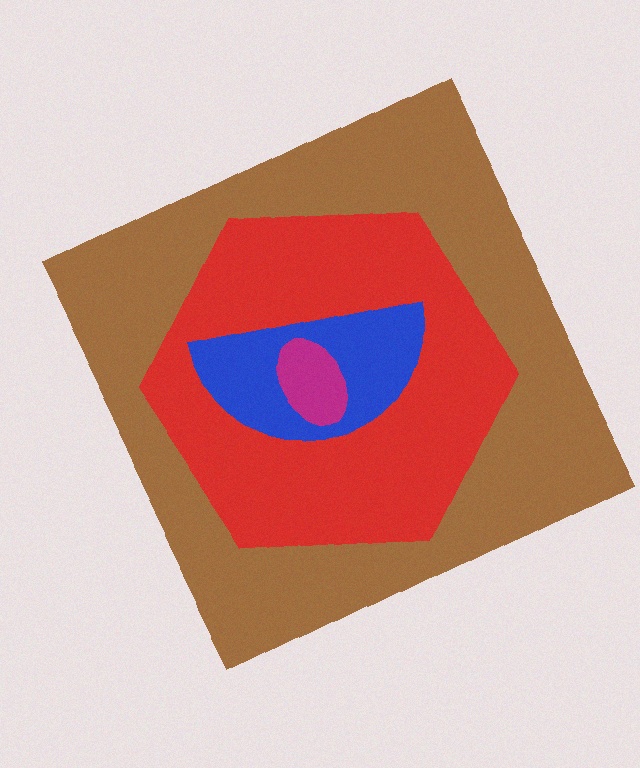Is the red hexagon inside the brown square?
Yes.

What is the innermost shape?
The magenta ellipse.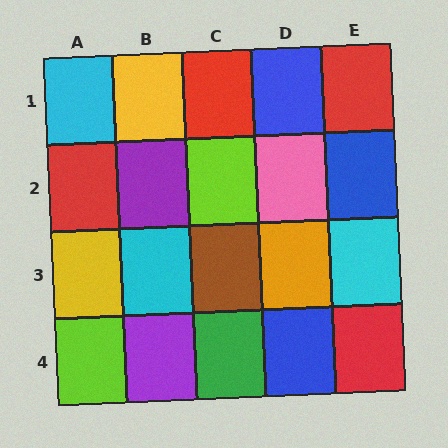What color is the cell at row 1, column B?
Yellow.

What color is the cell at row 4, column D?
Blue.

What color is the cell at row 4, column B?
Purple.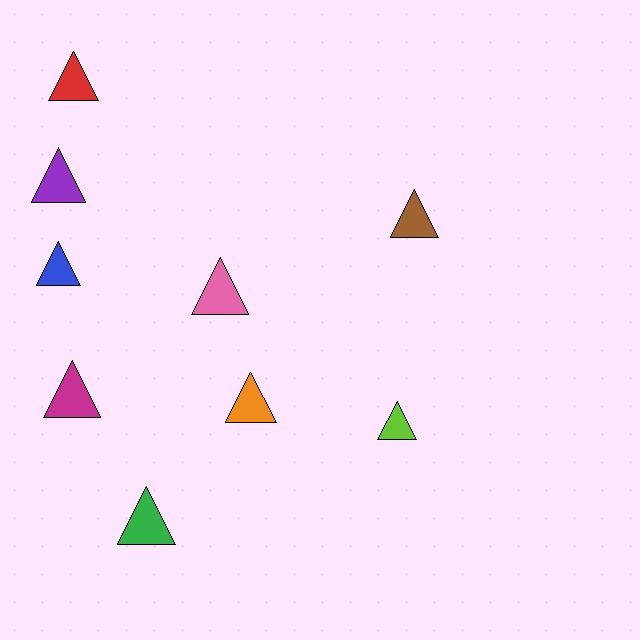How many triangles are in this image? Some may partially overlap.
There are 9 triangles.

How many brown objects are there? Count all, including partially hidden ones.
There is 1 brown object.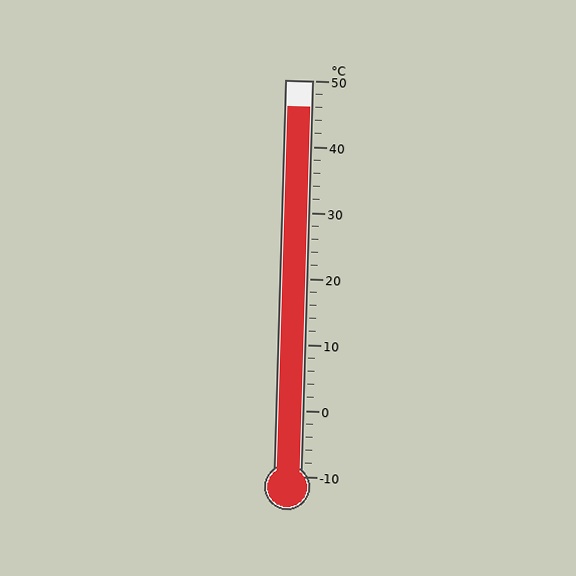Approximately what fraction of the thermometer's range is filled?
The thermometer is filled to approximately 95% of its range.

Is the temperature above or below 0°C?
The temperature is above 0°C.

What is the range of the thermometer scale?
The thermometer scale ranges from -10°C to 50°C.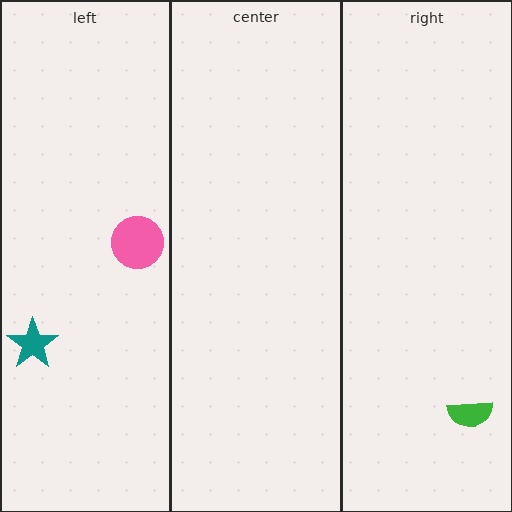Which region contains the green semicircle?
The right region.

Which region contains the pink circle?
The left region.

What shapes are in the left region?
The teal star, the pink circle.